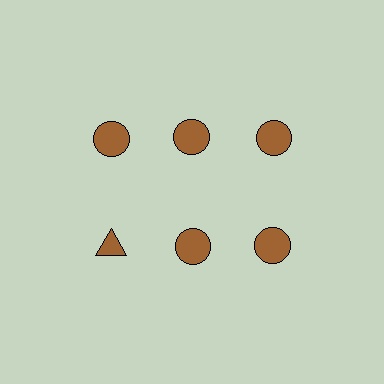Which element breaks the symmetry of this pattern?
The brown triangle in the second row, leftmost column breaks the symmetry. All other shapes are brown circles.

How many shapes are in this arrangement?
There are 6 shapes arranged in a grid pattern.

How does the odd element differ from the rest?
It has a different shape: triangle instead of circle.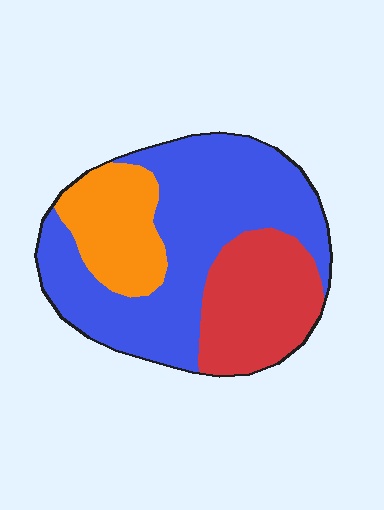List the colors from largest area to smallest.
From largest to smallest: blue, red, orange.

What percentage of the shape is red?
Red takes up about one quarter (1/4) of the shape.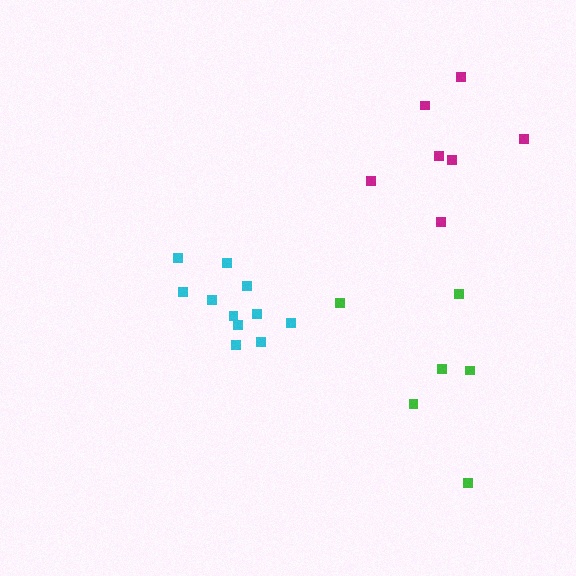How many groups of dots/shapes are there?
There are 3 groups.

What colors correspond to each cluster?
The clusters are colored: magenta, green, cyan.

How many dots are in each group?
Group 1: 7 dots, Group 2: 6 dots, Group 3: 11 dots (24 total).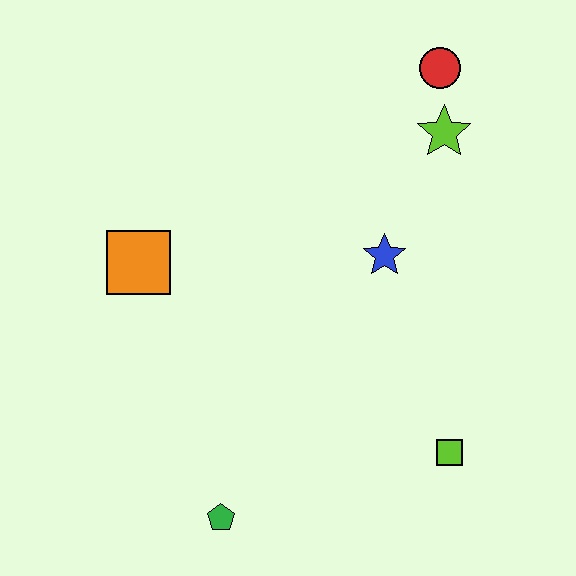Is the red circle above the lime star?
Yes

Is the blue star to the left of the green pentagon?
No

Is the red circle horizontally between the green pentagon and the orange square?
No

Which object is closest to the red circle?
The lime star is closest to the red circle.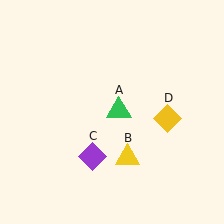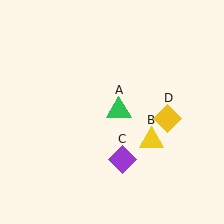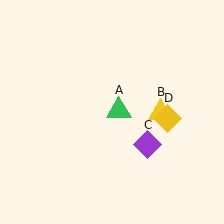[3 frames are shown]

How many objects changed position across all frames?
2 objects changed position: yellow triangle (object B), purple diamond (object C).